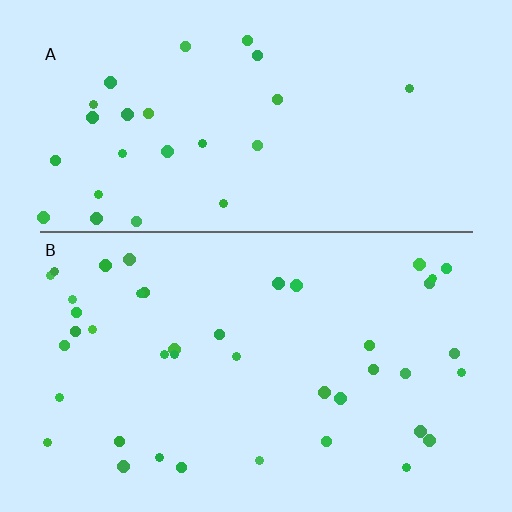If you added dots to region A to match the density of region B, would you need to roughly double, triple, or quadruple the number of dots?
Approximately double.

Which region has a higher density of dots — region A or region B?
B (the bottom).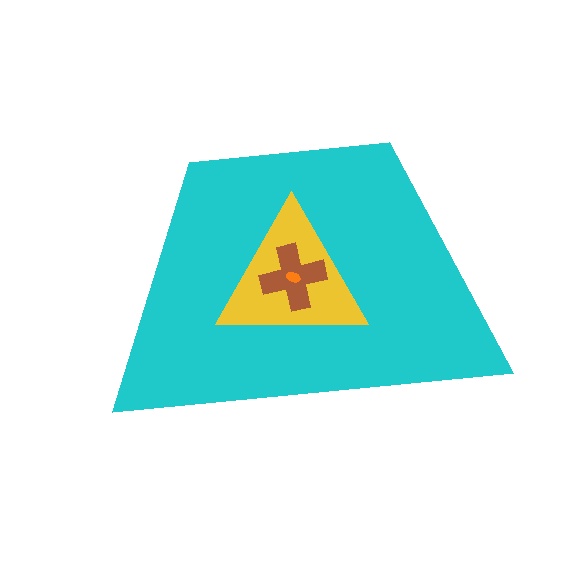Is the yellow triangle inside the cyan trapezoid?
Yes.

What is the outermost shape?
The cyan trapezoid.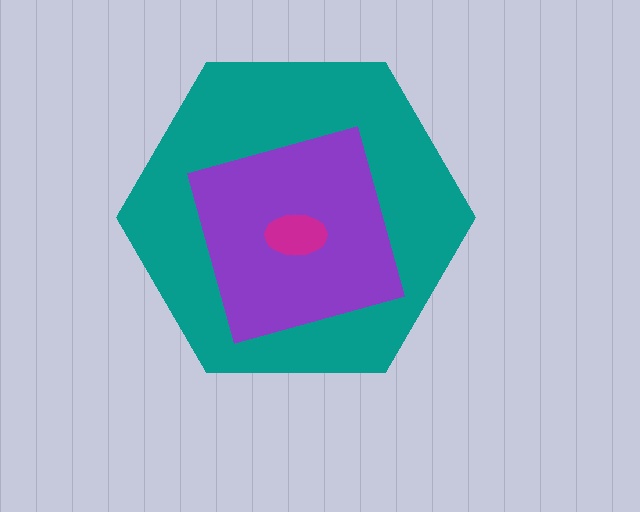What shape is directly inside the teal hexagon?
The purple diamond.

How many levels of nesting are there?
3.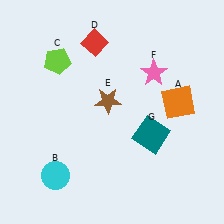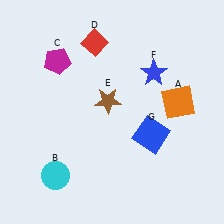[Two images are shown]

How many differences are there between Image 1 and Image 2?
There are 3 differences between the two images.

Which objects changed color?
C changed from lime to magenta. F changed from pink to blue. G changed from teal to blue.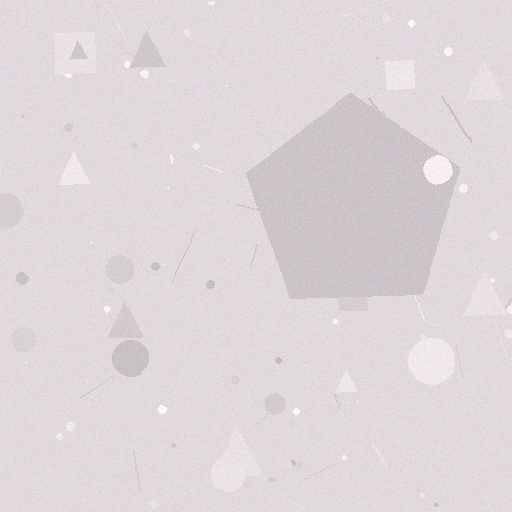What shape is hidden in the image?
A pentagon is hidden in the image.